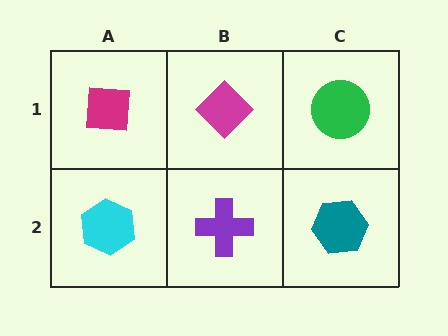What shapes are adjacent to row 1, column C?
A teal hexagon (row 2, column C), a magenta diamond (row 1, column B).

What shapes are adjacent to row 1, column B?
A purple cross (row 2, column B), a magenta square (row 1, column A), a green circle (row 1, column C).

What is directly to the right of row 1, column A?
A magenta diamond.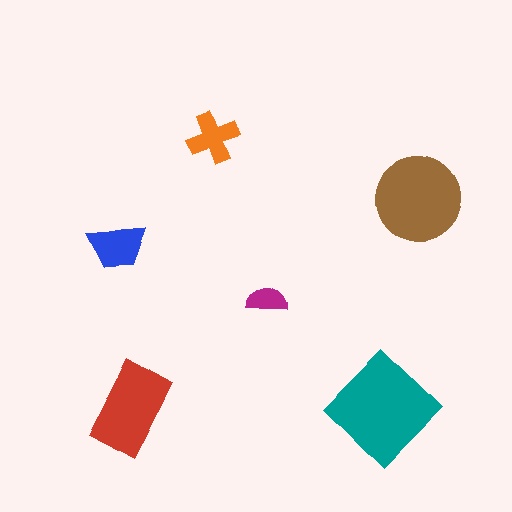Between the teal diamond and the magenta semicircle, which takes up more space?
The teal diamond.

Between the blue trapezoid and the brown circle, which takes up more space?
The brown circle.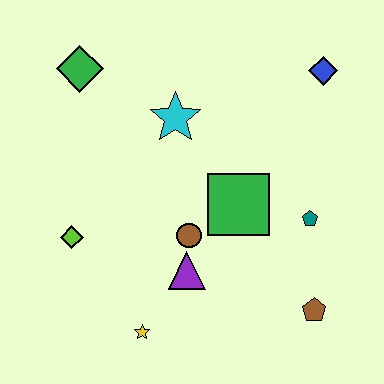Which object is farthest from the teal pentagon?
The green diamond is farthest from the teal pentagon.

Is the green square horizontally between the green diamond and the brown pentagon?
Yes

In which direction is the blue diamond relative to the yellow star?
The blue diamond is above the yellow star.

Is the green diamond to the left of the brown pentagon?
Yes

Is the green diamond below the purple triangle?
No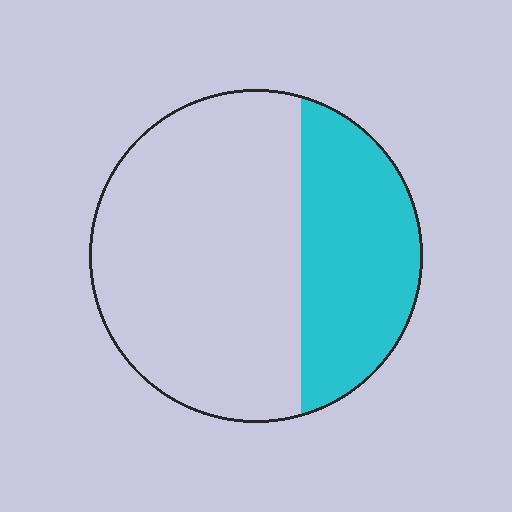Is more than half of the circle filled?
No.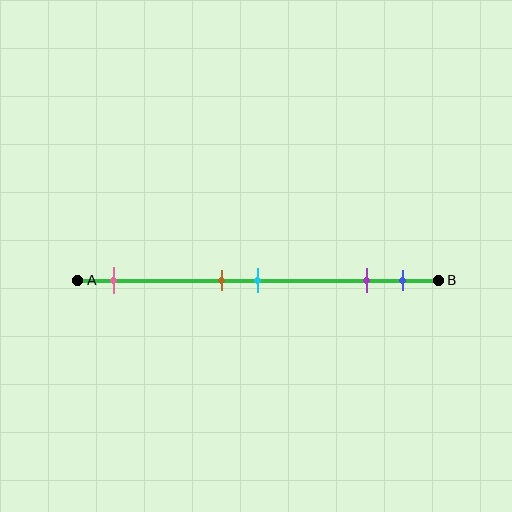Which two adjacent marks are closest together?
The brown and cyan marks are the closest adjacent pair.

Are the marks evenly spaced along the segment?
No, the marks are not evenly spaced.